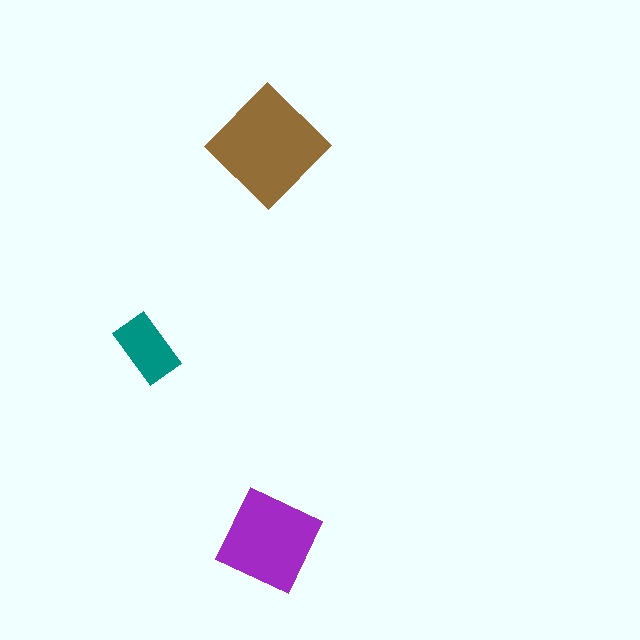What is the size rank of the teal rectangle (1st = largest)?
3rd.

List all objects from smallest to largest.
The teal rectangle, the purple diamond, the brown diamond.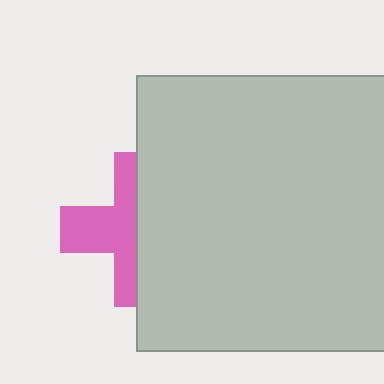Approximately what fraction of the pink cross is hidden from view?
Roughly 52% of the pink cross is hidden behind the light gray rectangle.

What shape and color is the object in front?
The object in front is a light gray rectangle.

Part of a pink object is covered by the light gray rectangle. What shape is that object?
It is a cross.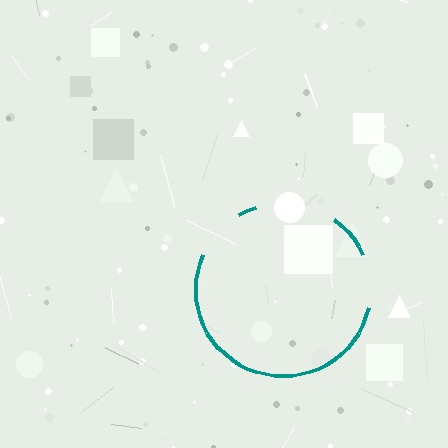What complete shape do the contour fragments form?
The contour fragments form a circle.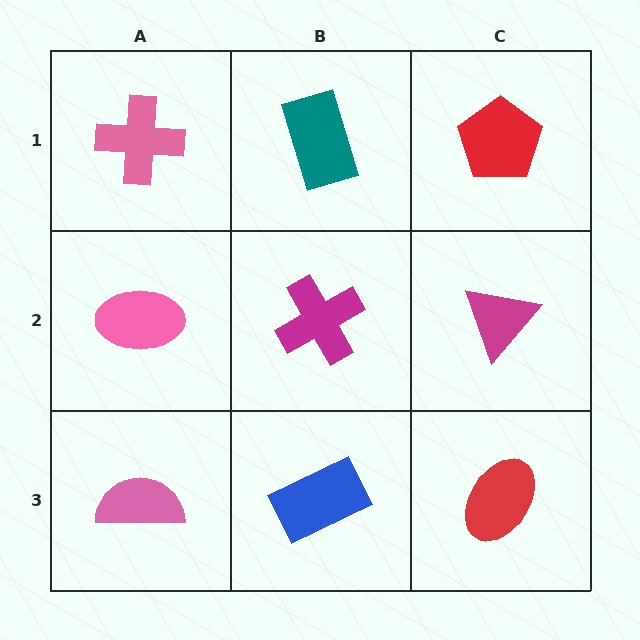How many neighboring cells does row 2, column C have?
3.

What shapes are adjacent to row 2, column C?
A red pentagon (row 1, column C), a red ellipse (row 3, column C), a magenta cross (row 2, column B).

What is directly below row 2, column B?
A blue rectangle.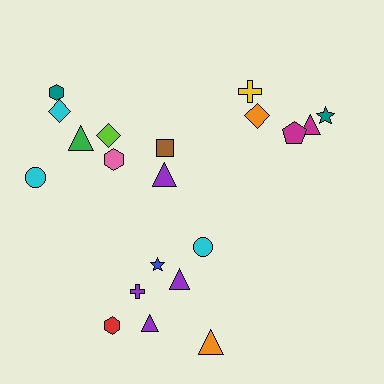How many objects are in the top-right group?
There are 5 objects.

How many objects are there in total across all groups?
There are 20 objects.